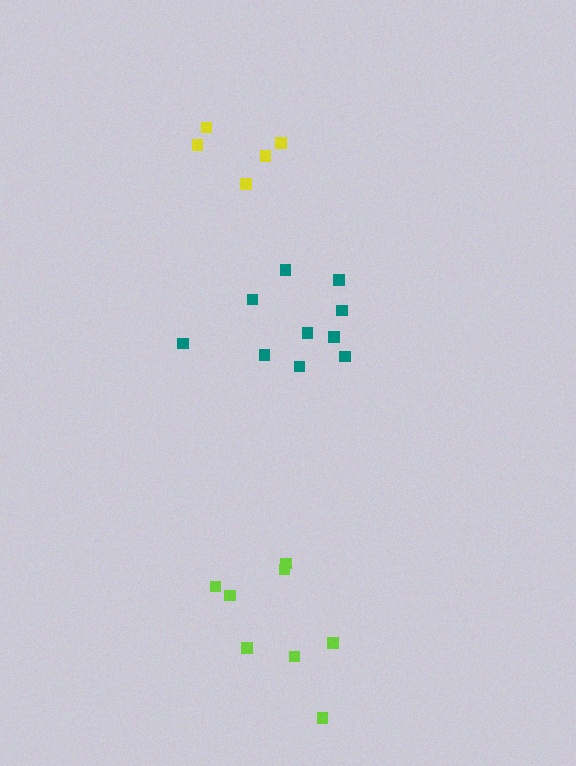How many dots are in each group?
Group 1: 10 dots, Group 2: 5 dots, Group 3: 8 dots (23 total).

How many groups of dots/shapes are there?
There are 3 groups.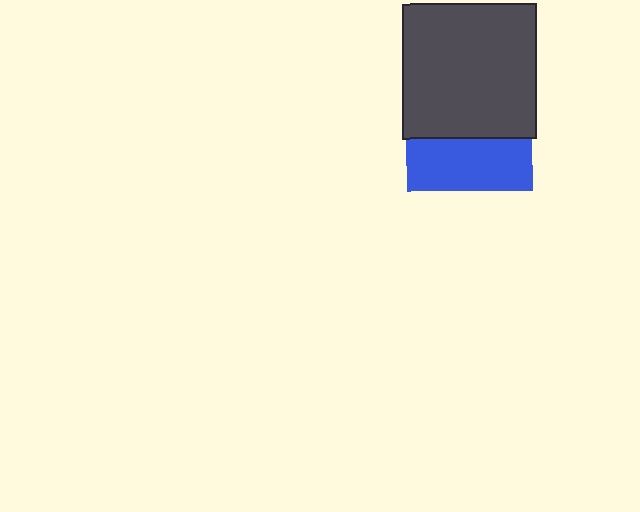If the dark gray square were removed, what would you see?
You would see the complete blue square.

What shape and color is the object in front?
The object in front is a dark gray square.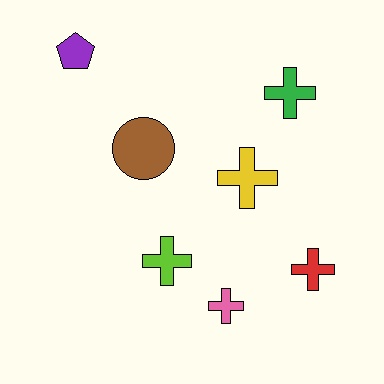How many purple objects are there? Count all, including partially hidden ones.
There is 1 purple object.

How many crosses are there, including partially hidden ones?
There are 5 crosses.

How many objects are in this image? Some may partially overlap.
There are 7 objects.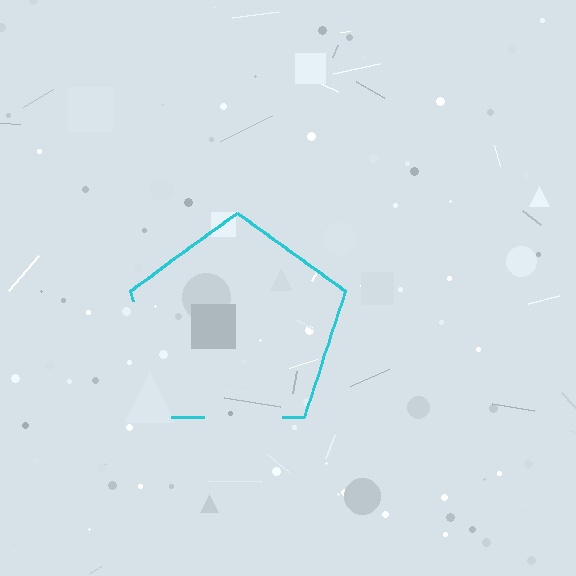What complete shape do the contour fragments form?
The contour fragments form a pentagon.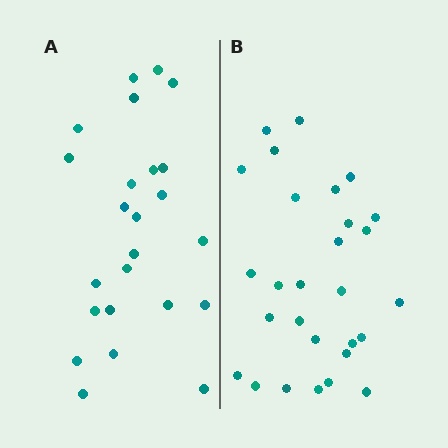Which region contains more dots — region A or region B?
Region B (the right region) has more dots.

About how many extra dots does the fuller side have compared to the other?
Region B has about 4 more dots than region A.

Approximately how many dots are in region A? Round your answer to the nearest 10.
About 20 dots. (The exact count is 24, which rounds to 20.)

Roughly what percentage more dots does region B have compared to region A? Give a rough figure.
About 15% more.